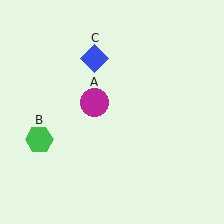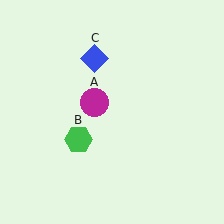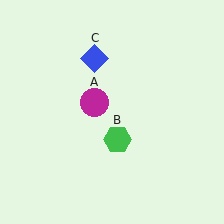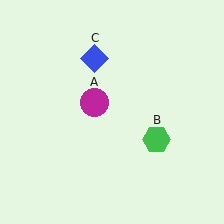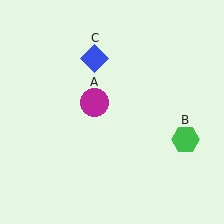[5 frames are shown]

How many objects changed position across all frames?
1 object changed position: green hexagon (object B).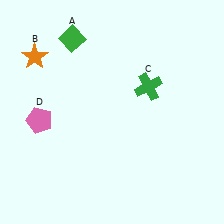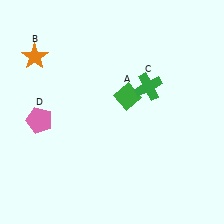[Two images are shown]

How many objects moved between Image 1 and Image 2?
1 object moved between the two images.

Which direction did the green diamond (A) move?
The green diamond (A) moved down.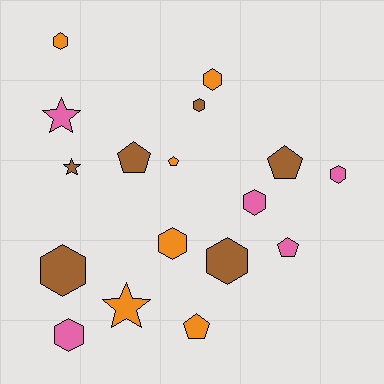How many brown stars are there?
There is 1 brown star.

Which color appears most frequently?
Orange, with 6 objects.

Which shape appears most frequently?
Hexagon, with 9 objects.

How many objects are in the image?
There are 17 objects.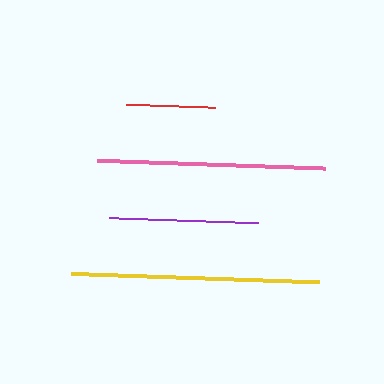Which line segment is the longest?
The yellow line is the longest at approximately 248 pixels.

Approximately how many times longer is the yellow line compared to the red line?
The yellow line is approximately 2.8 times the length of the red line.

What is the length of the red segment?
The red segment is approximately 89 pixels long.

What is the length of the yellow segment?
The yellow segment is approximately 248 pixels long.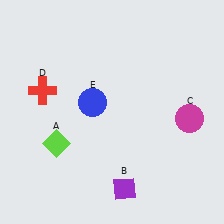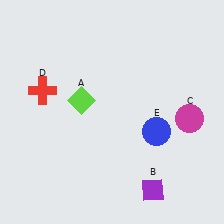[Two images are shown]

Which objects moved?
The objects that moved are: the lime diamond (A), the purple diamond (B), the blue circle (E).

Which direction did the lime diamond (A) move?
The lime diamond (A) moved up.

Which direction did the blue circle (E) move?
The blue circle (E) moved right.